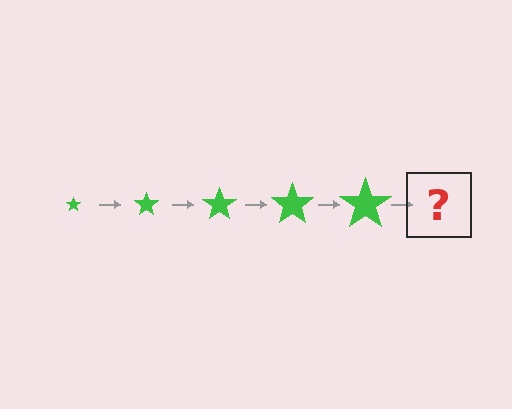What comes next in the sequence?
The next element should be a green star, larger than the previous one.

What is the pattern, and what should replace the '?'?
The pattern is that the star gets progressively larger each step. The '?' should be a green star, larger than the previous one.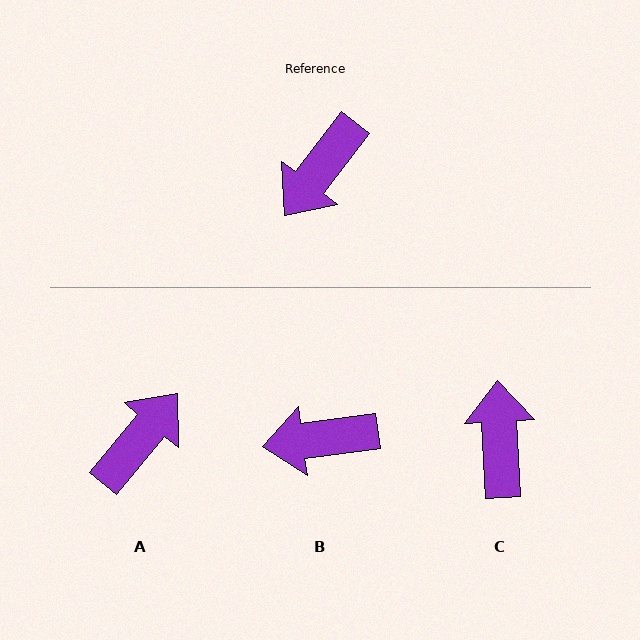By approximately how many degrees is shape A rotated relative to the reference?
Approximately 178 degrees counter-clockwise.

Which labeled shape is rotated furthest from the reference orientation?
A, about 178 degrees away.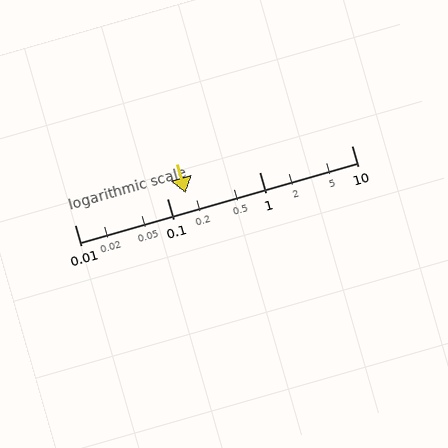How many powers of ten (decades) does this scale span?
The scale spans 3 decades, from 0.01 to 10.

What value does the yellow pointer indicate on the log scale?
The pointer indicates approximately 0.16.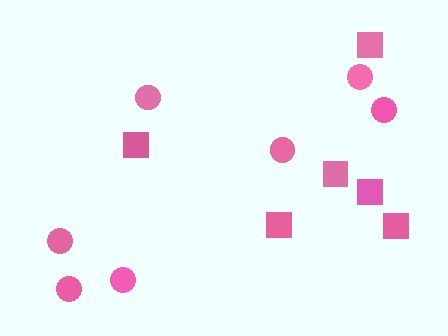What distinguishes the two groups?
There are 2 groups: one group of squares (6) and one group of circles (7).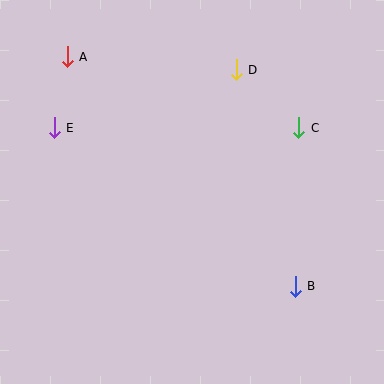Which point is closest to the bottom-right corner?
Point B is closest to the bottom-right corner.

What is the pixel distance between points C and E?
The distance between C and E is 245 pixels.